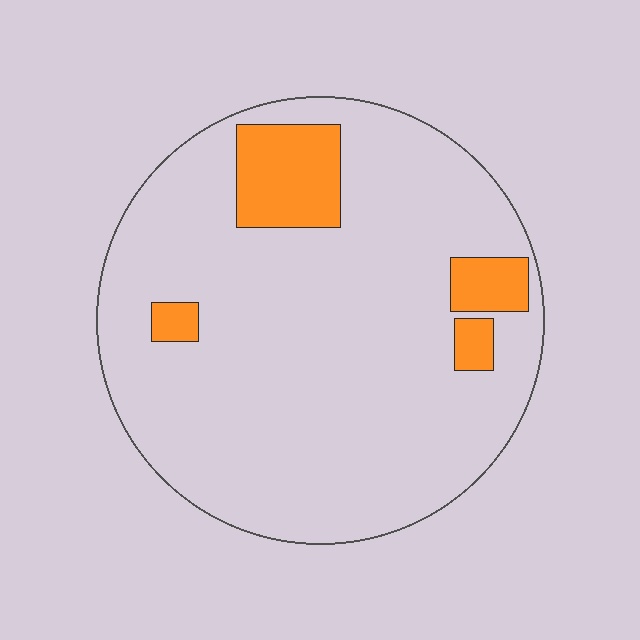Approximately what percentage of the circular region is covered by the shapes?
Approximately 10%.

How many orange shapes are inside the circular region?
4.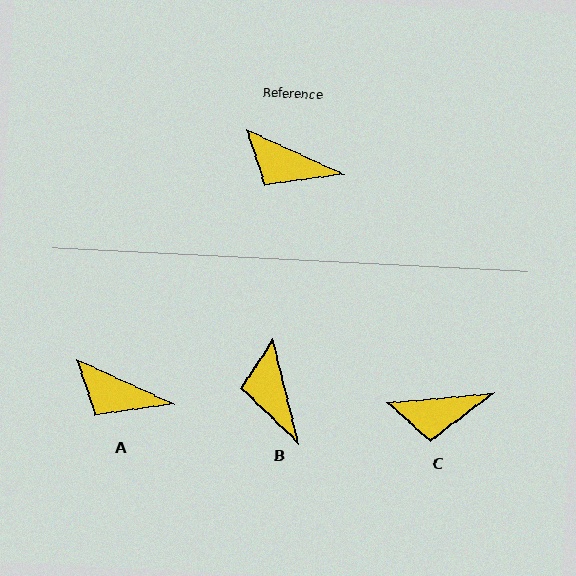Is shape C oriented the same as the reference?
No, it is off by about 30 degrees.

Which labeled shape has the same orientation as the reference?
A.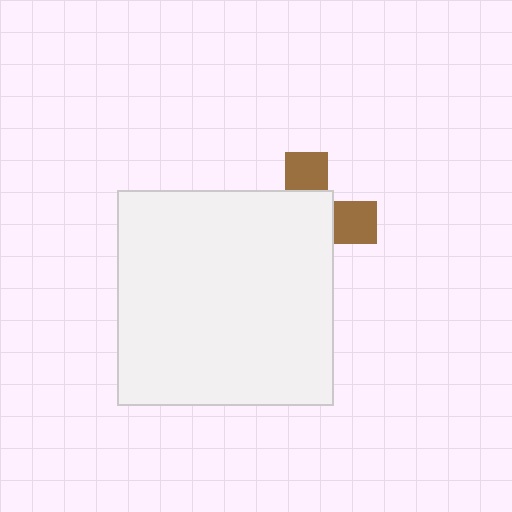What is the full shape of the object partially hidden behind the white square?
The partially hidden object is a brown cross.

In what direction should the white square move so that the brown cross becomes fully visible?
The white square should move toward the lower-left. That is the shortest direction to clear the overlap and leave the brown cross fully visible.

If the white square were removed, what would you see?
You would see the complete brown cross.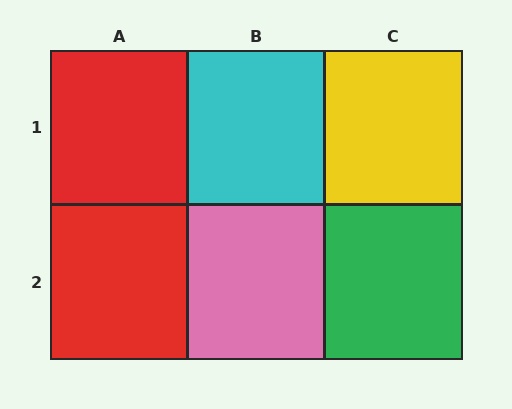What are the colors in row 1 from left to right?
Red, cyan, yellow.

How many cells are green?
1 cell is green.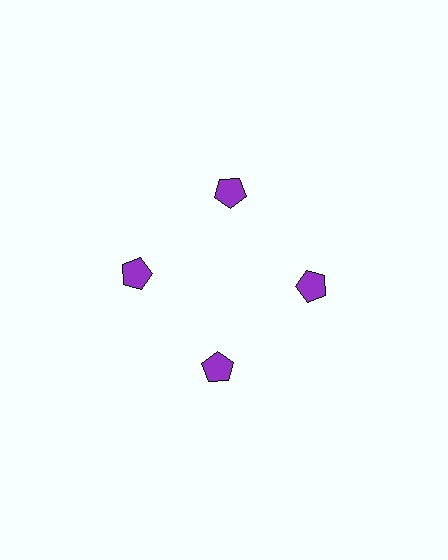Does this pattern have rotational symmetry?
Yes, this pattern has 4-fold rotational symmetry. It looks the same after rotating 90 degrees around the center.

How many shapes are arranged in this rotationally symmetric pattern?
There are 4 shapes, arranged in 4 groups of 1.